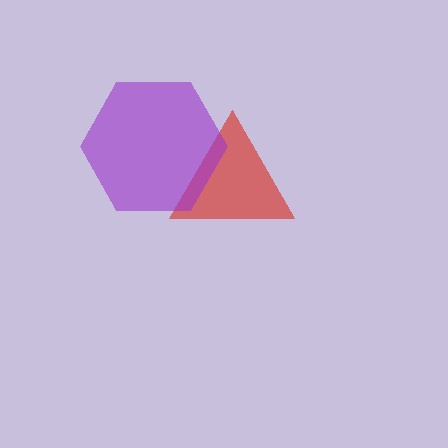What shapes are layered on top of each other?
The layered shapes are: a red triangle, a purple hexagon.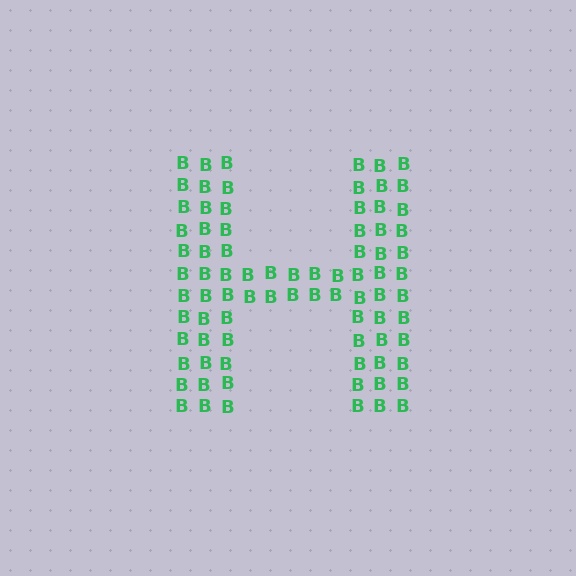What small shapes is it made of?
It is made of small letter B's.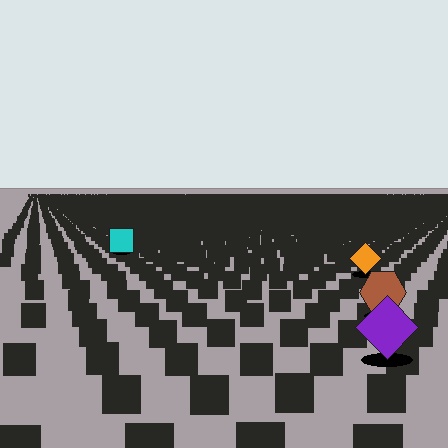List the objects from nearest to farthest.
From nearest to farthest: the purple diamond, the brown hexagon, the orange diamond, the cyan square.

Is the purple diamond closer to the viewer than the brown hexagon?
Yes. The purple diamond is closer — you can tell from the texture gradient: the ground texture is coarser near it.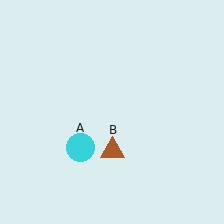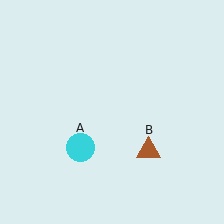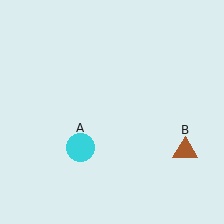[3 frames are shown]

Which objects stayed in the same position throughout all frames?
Cyan circle (object A) remained stationary.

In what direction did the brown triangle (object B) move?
The brown triangle (object B) moved right.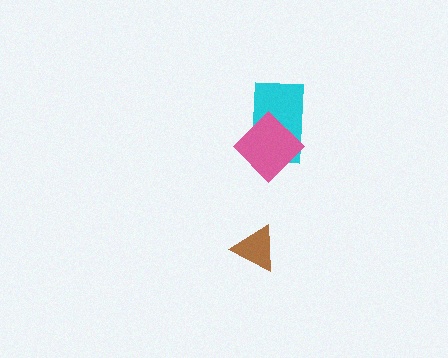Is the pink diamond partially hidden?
No, no other shape covers it.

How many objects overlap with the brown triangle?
0 objects overlap with the brown triangle.